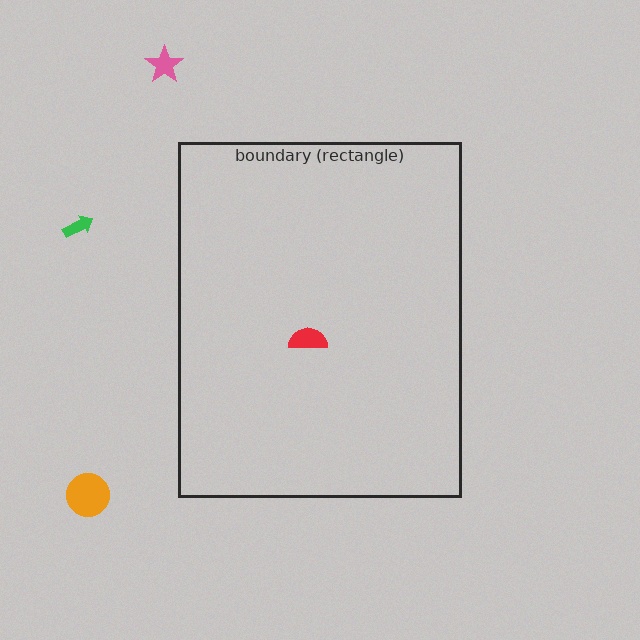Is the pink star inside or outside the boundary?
Outside.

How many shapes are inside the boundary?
1 inside, 3 outside.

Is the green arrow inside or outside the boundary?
Outside.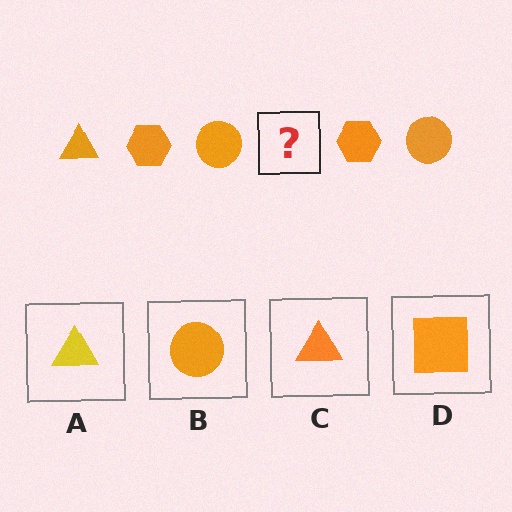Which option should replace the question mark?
Option C.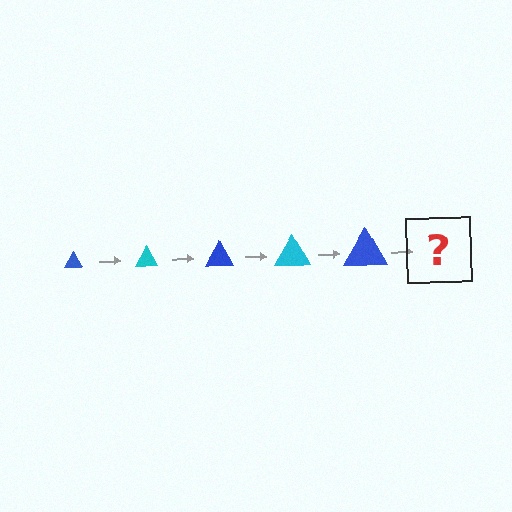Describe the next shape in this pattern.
It should be a cyan triangle, larger than the previous one.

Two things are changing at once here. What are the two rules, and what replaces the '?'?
The two rules are that the triangle grows larger each step and the color cycles through blue and cyan. The '?' should be a cyan triangle, larger than the previous one.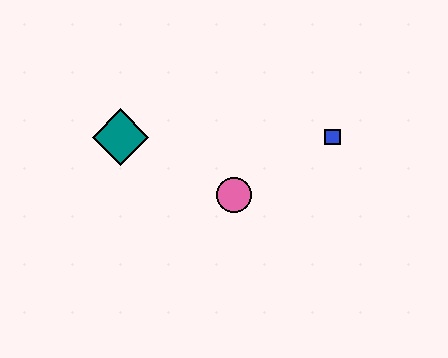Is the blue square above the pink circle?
Yes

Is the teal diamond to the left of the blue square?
Yes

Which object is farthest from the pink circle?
The teal diamond is farthest from the pink circle.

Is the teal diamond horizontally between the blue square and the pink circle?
No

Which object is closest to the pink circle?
The blue square is closest to the pink circle.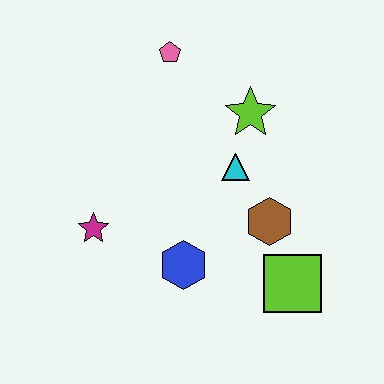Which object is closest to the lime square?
The brown hexagon is closest to the lime square.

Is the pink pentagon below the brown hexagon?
No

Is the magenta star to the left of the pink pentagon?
Yes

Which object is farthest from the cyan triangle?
The magenta star is farthest from the cyan triangle.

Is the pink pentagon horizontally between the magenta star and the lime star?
Yes